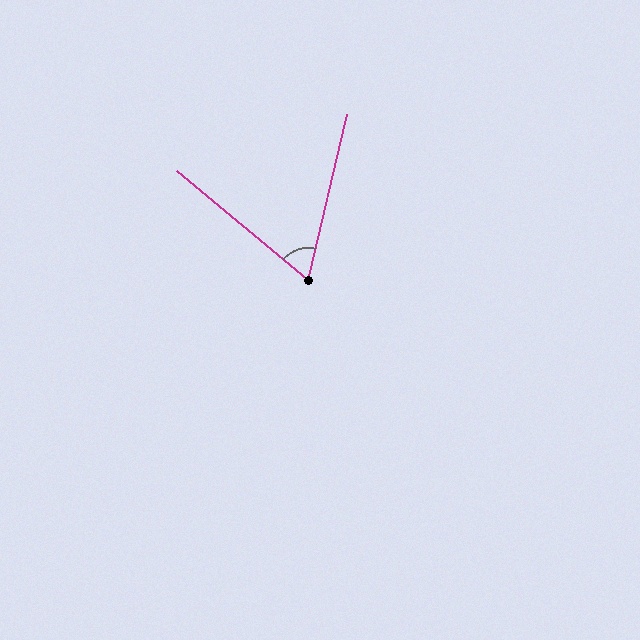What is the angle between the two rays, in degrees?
Approximately 64 degrees.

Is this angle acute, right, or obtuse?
It is acute.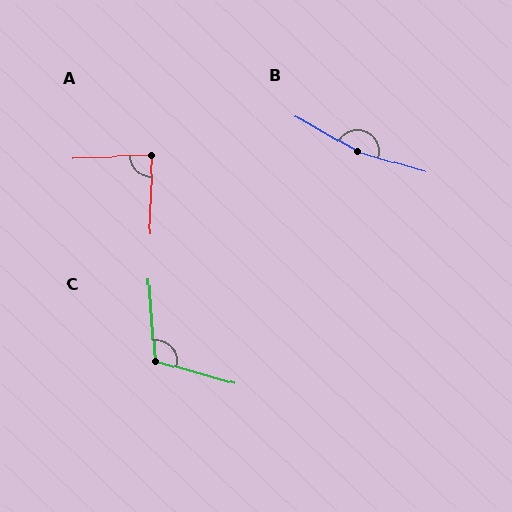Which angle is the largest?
B, at approximately 167 degrees.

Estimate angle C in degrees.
Approximately 111 degrees.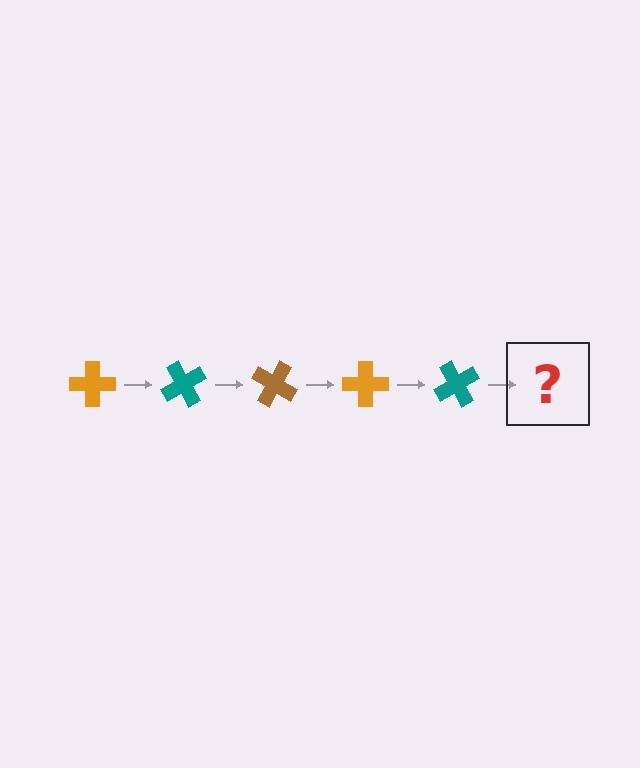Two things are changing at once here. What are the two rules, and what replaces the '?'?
The two rules are that it rotates 60 degrees each step and the color cycles through orange, teal, and brown. The '?' should be a brown cross, rotated 300 degrees from the start.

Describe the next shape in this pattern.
It should be a brown cross, rotated 300 degrees from the start.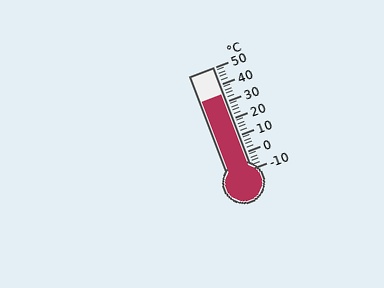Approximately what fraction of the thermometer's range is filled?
The thermometer is filled to approximately 75% of its range.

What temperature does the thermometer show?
The thermometer shows approximately 34°C.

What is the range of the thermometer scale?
The thermometer scale ranges from -10°C to 50°C.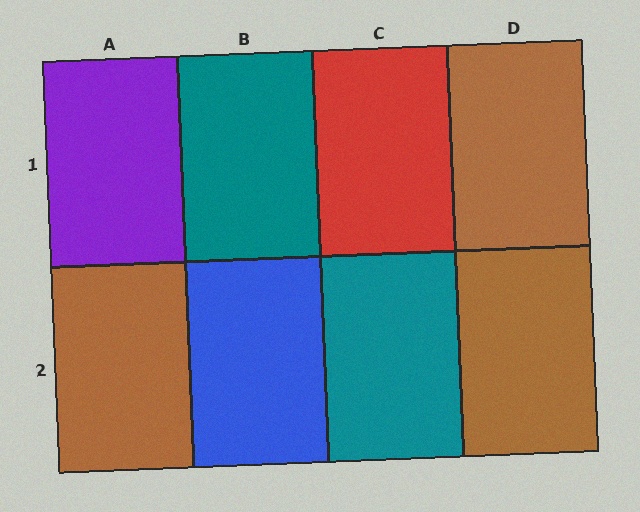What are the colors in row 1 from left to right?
Purple, teal, red, brown.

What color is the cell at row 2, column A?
Brown.